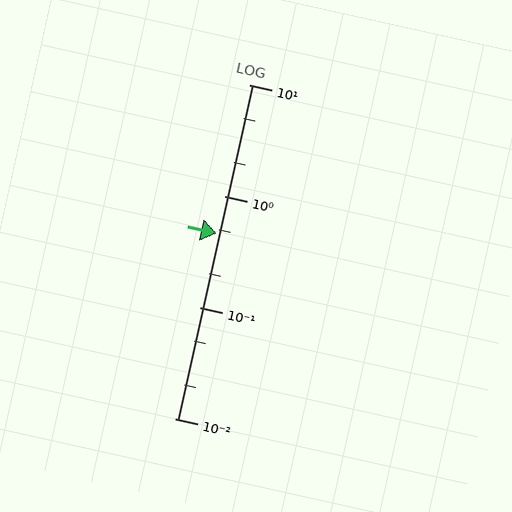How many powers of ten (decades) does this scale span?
The scale spans 3 decades, from 0.01 to 10.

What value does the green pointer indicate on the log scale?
The pointer indicates approximately 0.46.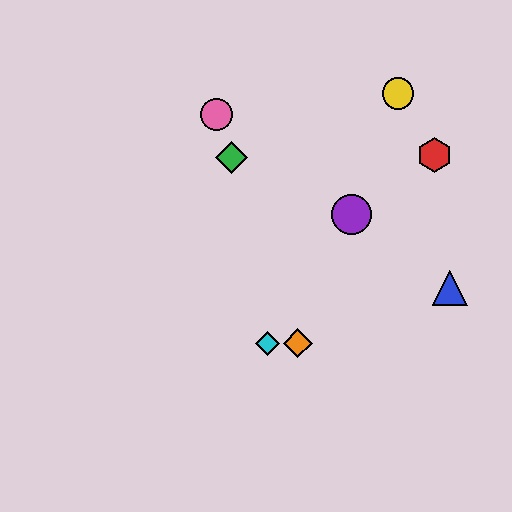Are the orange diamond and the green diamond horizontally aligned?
No, the orange diamond is at y≈343 and the green diamond is at y≈157.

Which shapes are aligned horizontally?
The orange diamond, the cyan diamond are aligned horizontally.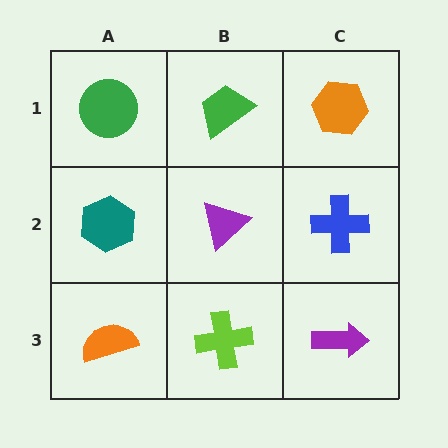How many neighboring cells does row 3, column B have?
3.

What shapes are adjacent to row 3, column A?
A teal hexagon (row 2, column A), a lime cross (row 3, column B).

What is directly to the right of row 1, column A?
A green trapezoid.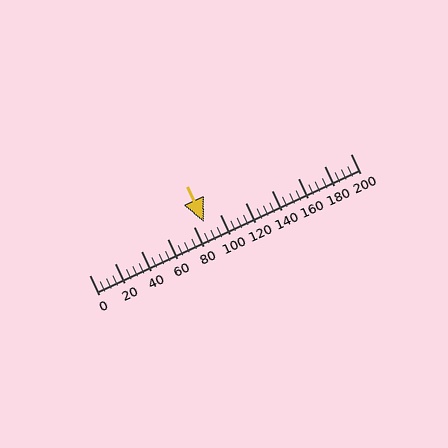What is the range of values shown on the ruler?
The ruler shows values from 0 to 200.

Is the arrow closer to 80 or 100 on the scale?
The arrow is closer to 80.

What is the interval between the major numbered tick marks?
The major tick marks are spaced 20 units apart.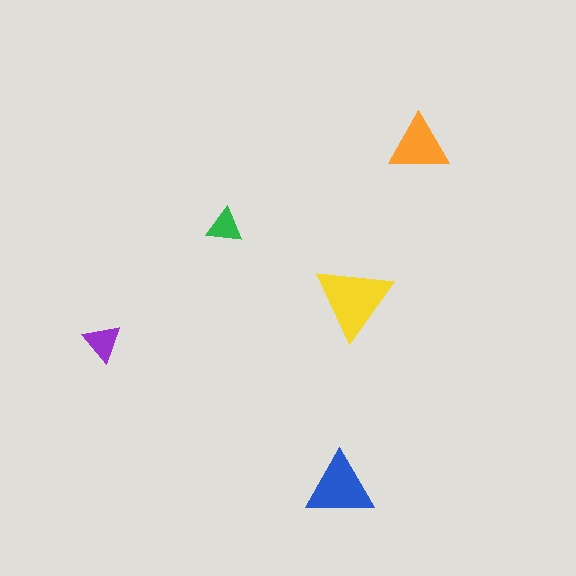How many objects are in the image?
There are 5 objects in the image.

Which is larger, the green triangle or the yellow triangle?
The yellow one.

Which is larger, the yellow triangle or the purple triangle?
The yellow one.